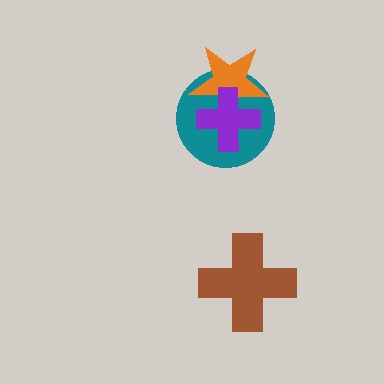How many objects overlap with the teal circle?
2 objects overlap with the teal circle.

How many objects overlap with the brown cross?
0 objects overlap with the brown cross.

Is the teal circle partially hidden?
Yes, it is partially covered by another shape.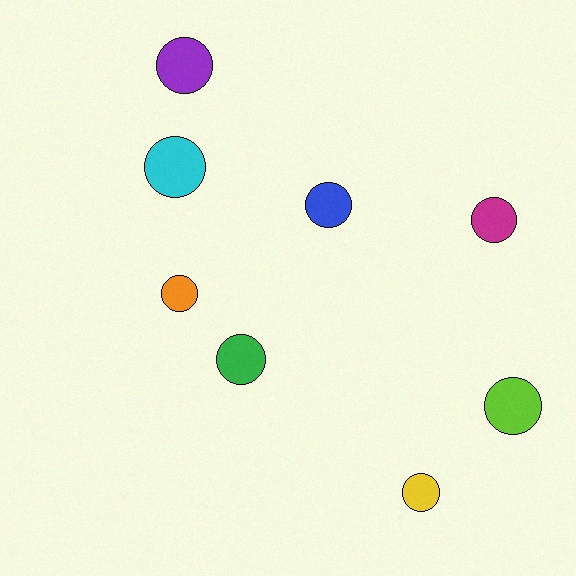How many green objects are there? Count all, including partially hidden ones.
There is 1 green object.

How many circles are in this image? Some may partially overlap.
There are 8 circles.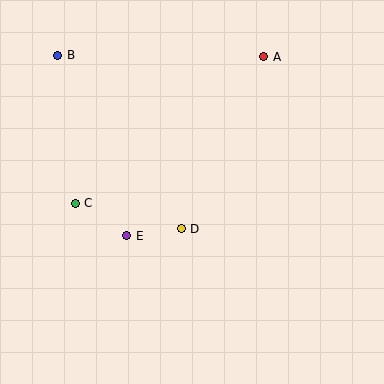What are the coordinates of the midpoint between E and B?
The midpoint between E and B is at (92, 145).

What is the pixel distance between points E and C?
The distance between E and C is 61 pixels.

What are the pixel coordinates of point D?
Point D is at (181, 229).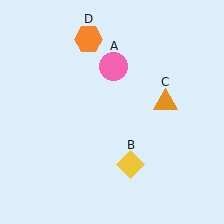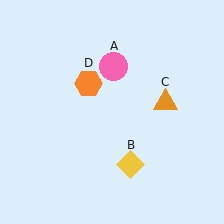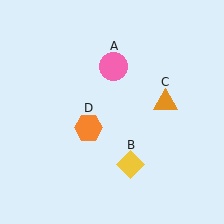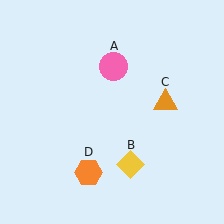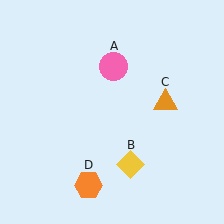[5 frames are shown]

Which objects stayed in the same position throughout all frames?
Pink circle (object A) and yellow diamond (object B) and orange triangle (object C) remained stationary.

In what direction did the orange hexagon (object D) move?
The orange hexagon (object D) moved down.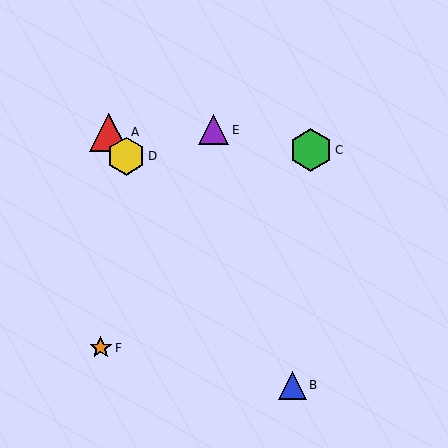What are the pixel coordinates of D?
Object D is at (126, 156).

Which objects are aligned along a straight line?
Objects A, B, D are aligned along a straight line.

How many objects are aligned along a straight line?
3 objects (A, B, D) are aligned along a straight line.